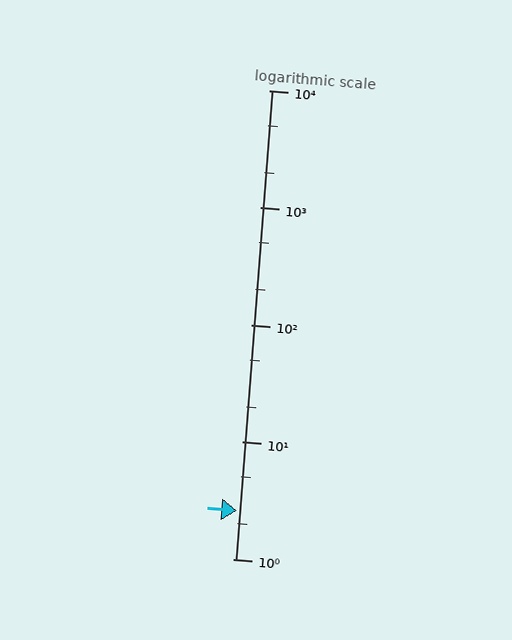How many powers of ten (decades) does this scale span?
The scale spans 4 decades, from 1 to 10000.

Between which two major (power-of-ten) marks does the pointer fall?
The pointer is between 1 and 10.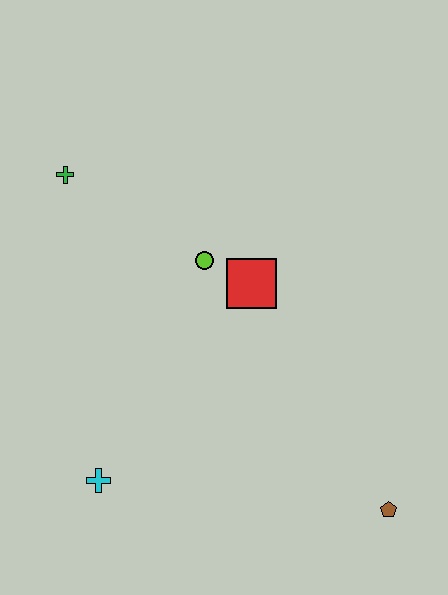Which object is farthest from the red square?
The brown pentagon is farthest from the red square.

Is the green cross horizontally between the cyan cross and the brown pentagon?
No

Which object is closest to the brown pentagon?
The red square is closest to the brown pentagon.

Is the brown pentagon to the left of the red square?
No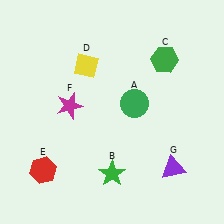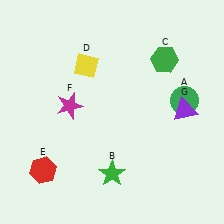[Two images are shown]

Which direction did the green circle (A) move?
The green circle (A) moved right.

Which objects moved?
The objects that moved are: the green circle (A), the purple triangle (G).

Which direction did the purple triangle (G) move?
The purple triangle (G) moved up.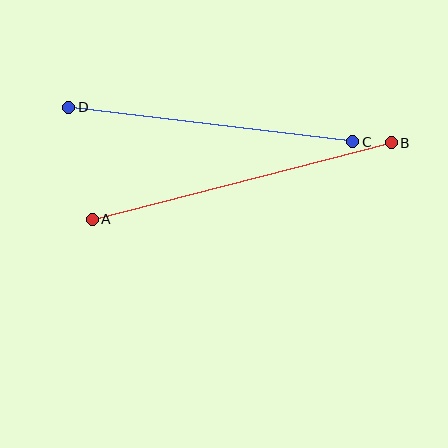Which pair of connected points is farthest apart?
Points A and B are farthest apart.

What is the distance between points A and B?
The distance is approximately 309 pixels.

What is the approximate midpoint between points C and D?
The midpoint is at approximately (211, 124) pixels.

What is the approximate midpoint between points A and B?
The midpoint is at approximately (242, 181) pixels.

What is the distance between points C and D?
The distance is approximately 286 pixels.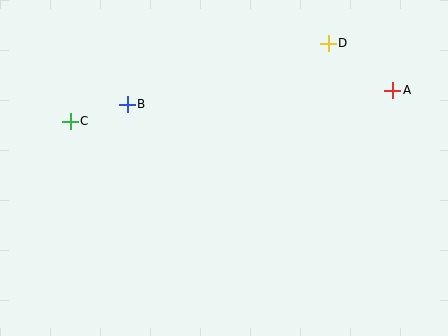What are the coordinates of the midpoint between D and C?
The midpoint between D and C is at (199, 82).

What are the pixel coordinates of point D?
Point D is at (328, 43).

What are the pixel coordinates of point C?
Point C is at (70, 121).